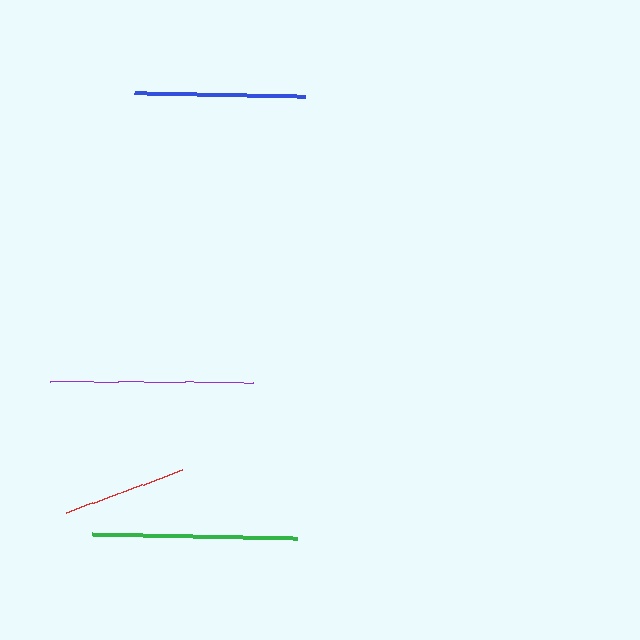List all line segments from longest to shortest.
From longest to shortest: green, purple, blue, red.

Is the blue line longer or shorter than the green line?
The green line is longer than the blue line.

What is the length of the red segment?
The red segment is approximately 124 pixels long.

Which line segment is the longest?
The green line is the longest at approximately 205 pixels.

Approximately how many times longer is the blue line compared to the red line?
The blue line is approximately 1.4 times the length of the red line.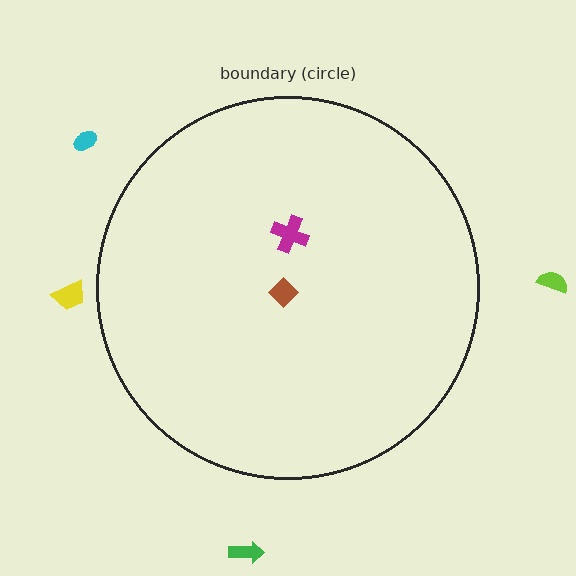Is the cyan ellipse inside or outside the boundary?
Outside.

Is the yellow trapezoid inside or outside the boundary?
Outside.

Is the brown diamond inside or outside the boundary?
Inside.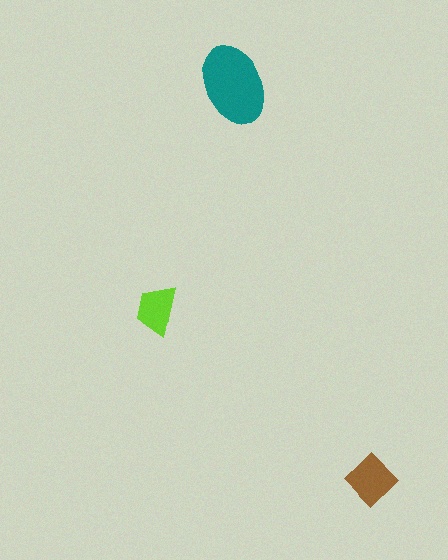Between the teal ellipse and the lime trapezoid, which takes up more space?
The teal ellipse.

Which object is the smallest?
The lime trapezoid.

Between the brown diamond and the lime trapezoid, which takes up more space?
The brown diamond.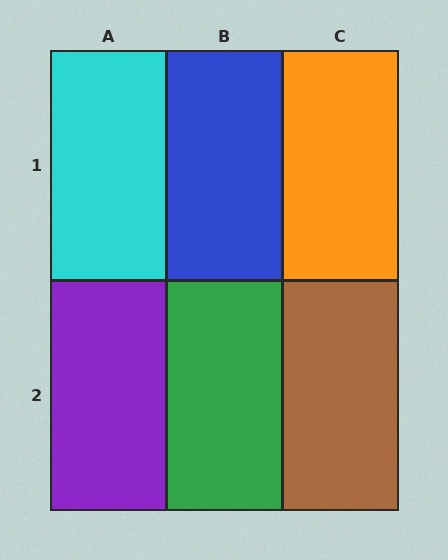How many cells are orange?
1 cell is orange.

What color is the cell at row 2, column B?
Green.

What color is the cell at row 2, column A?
Purple.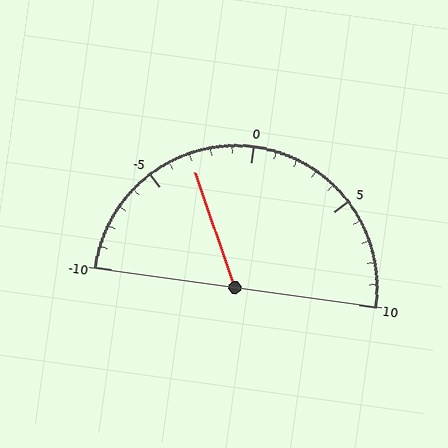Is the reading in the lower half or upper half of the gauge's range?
The reading is in the lower half of the range (-10 to 10).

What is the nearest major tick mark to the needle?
The nearest major tick mark is -5.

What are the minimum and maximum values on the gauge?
The gauge ranges from -10 to 10.